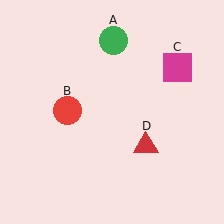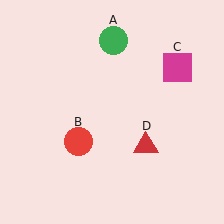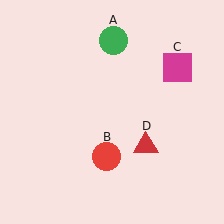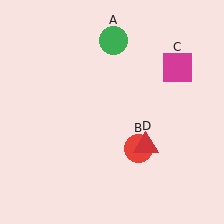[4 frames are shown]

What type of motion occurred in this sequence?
The red circle (object B) rotated counterclockwise around the center of the scene.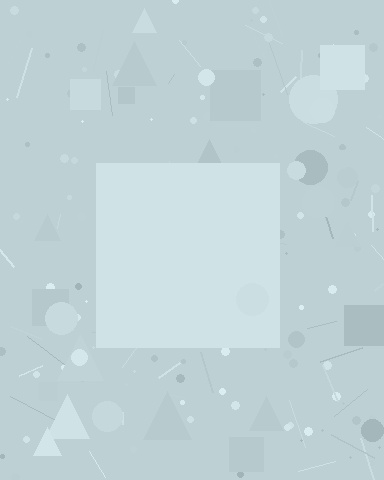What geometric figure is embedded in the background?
A square is embedded in the background.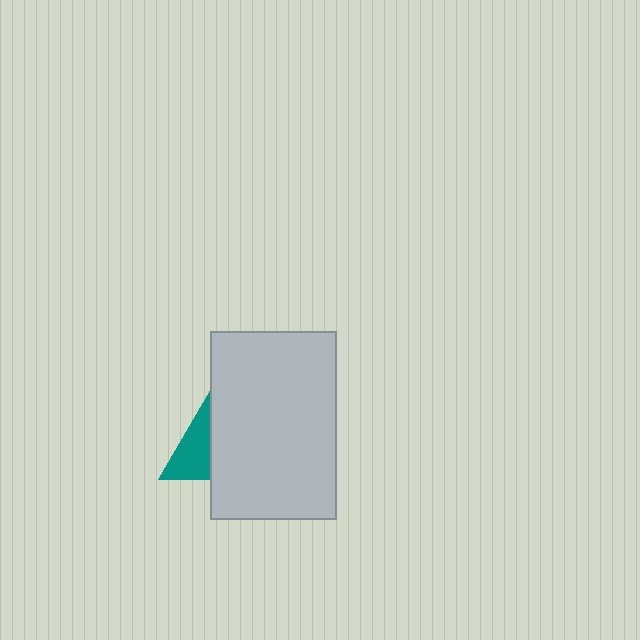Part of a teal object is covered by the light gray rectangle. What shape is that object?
It is a triangle.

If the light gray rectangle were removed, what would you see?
You would see the complete teal triangle.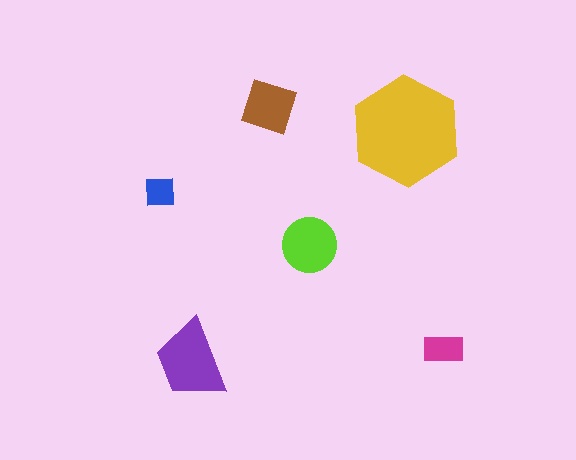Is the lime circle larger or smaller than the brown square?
Larger.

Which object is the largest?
The yellow hexagon.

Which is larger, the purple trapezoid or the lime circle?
The purple trapezoid.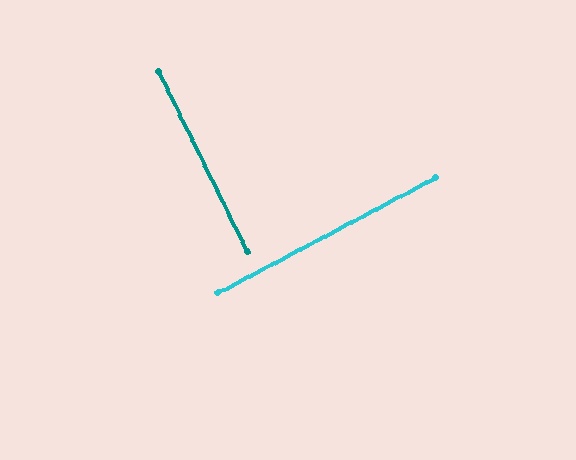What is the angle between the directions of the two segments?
Approximately 88 degrees.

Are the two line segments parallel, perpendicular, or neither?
Perpendicular — they meet at approximately 88°.